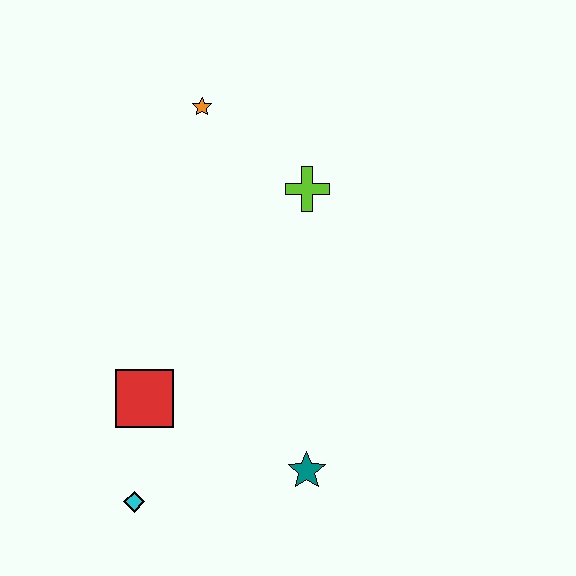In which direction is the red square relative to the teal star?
The red square is to the left of the teal star.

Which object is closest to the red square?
The cyan diamond is closest to the red square.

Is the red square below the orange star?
Yes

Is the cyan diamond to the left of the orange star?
Yes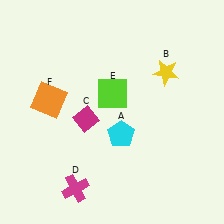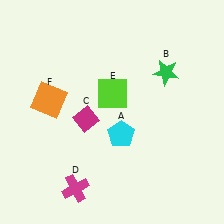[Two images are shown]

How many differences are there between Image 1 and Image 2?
There is 1 difference between the two images.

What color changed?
The star (B) changed from yellow in Image 1 to green in Image 2.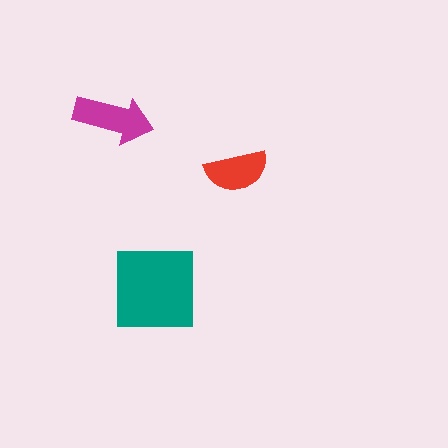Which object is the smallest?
The red semicircle.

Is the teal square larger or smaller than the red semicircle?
Larger.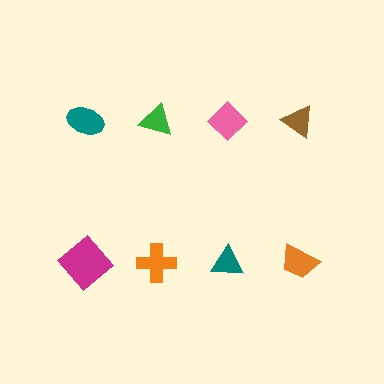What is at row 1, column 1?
A teal ellipse.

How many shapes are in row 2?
4 shapes.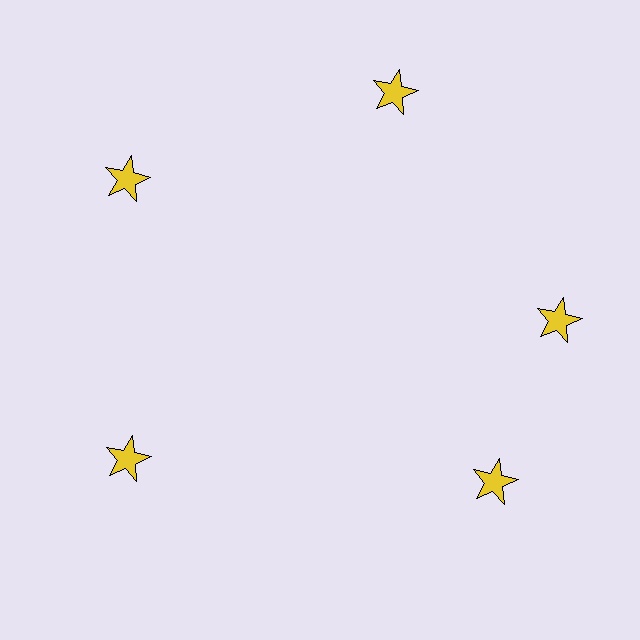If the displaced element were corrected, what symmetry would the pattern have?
It would have 5-fold rotational symmetry — the pattern would map onto itself every 72 degrees.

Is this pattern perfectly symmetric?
No. The 5 yellow stars are arranged in a ring, but one element near the 5 o'clock position is rotated out of alignment along the ring, breaking the 5-fold rotational symmetry.